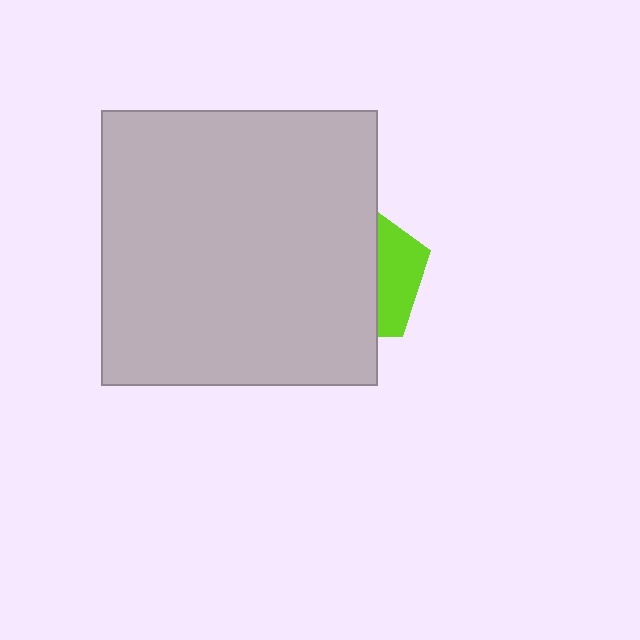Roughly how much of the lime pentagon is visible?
A small part of it is visible (roughly 31%).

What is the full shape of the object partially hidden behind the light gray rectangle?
The partially hidden object is a lime pentagon.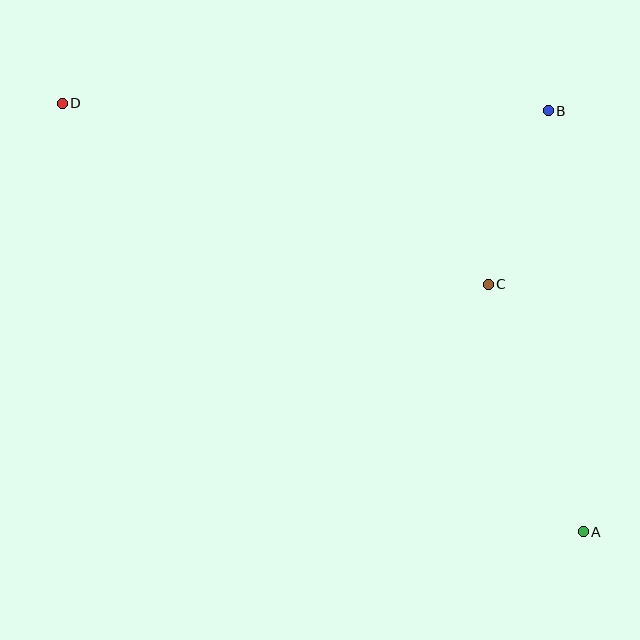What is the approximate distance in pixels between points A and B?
The distance between A and B is approximately 423 pixels.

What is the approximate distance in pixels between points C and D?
The distance between C and D is approximately 463 pixels.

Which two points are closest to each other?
Points B and C are closest to each other.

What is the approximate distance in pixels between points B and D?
The distance between B and D is approximately 486 pixels.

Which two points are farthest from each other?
Points A and D are farthest from each other.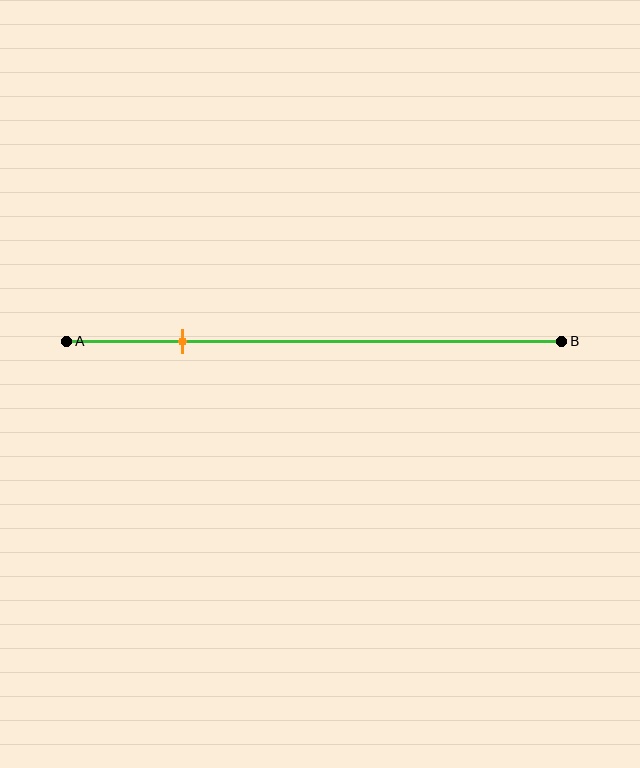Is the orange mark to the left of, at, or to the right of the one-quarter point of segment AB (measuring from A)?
The orange mark is approximately at the one-quarter point of segment AB.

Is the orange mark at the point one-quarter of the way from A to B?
Yes, the mark is approximately at the one-quarter point.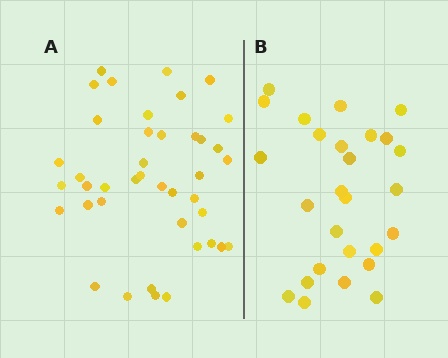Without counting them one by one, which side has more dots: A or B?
Region A (the left region) has more dots.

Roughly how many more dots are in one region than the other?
Region A has approximately 15 more dots than region B.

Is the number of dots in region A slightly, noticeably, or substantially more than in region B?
Region A has substantially more. The ratio is roughly 1.5 to 1.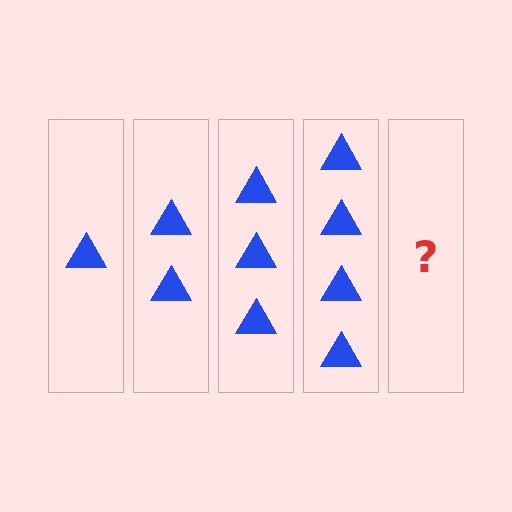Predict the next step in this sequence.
The next step is 5 triangles.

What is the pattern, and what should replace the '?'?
The pattern is that each step adds one more triangle. The '?' should be 5 triangles.